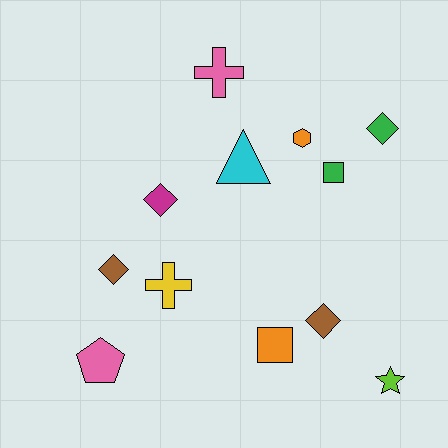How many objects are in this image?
There are 12 objects.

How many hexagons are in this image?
There is 1 hexagon.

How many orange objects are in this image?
There are 2 orange objects.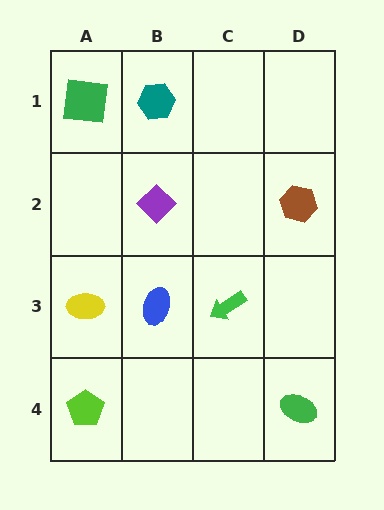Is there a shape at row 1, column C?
No, that cell is empty.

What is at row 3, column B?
A blue ellipse.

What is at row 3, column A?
A yellow ellipse.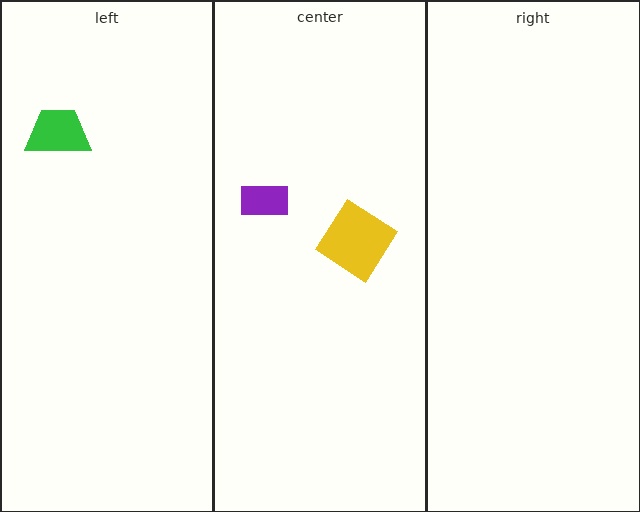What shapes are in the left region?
The green trapezoid.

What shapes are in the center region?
The yellow diamond, the purple rectangle.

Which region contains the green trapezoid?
The left region.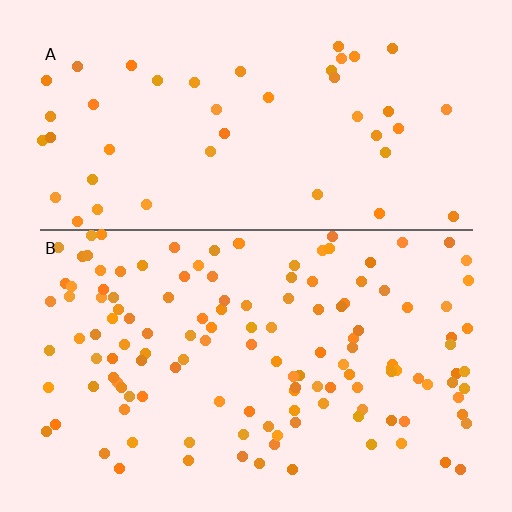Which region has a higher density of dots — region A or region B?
B (the bottom).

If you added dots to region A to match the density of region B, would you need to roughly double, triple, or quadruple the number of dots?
Approximately triple.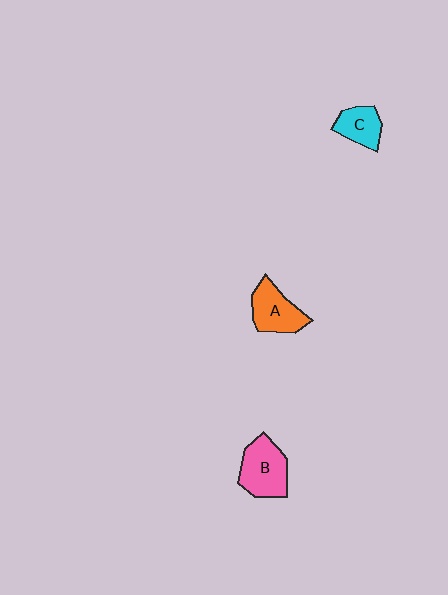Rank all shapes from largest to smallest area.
From largest to smallest: B (pink), A (orange), C (cyan).